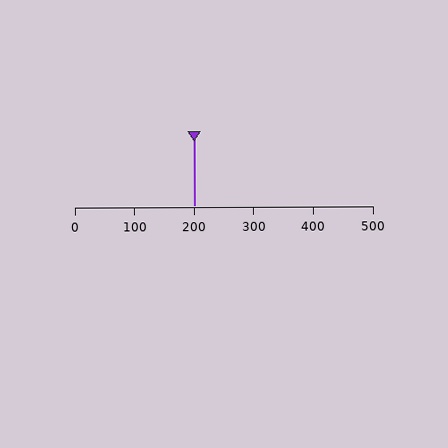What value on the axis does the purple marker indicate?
The marker indicates approximately 200.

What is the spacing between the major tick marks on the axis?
The major ticks are spaced 100 apart.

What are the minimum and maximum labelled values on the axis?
The axis runs from 0 to 500.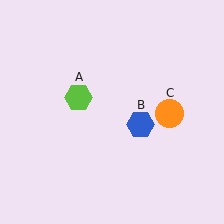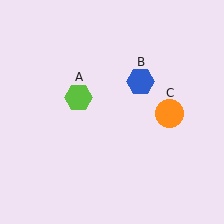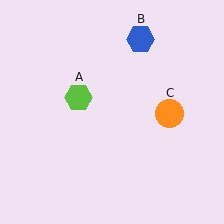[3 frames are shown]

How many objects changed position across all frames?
1 object changed position: blue hexagon (object B).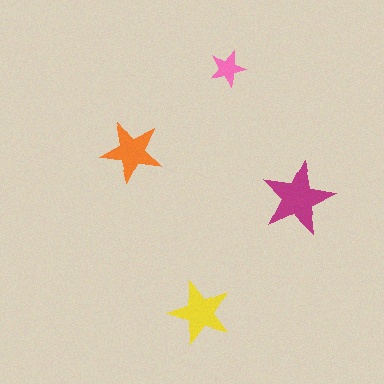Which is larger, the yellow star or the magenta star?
The magenta one.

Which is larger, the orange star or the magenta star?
The magenta one.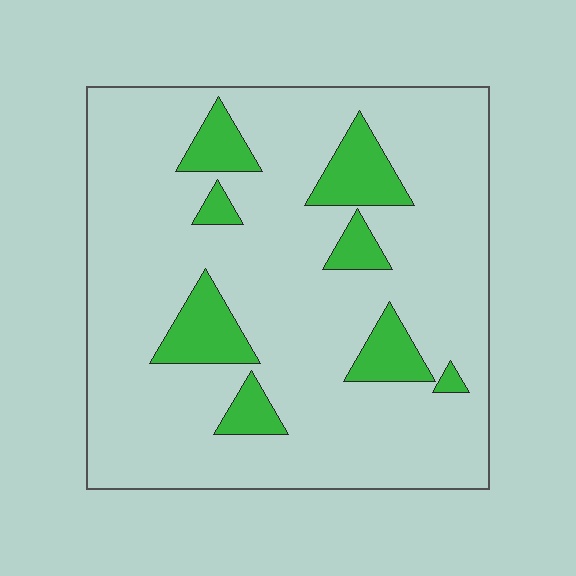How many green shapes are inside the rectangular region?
8.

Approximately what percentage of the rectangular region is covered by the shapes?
Approximately 15%.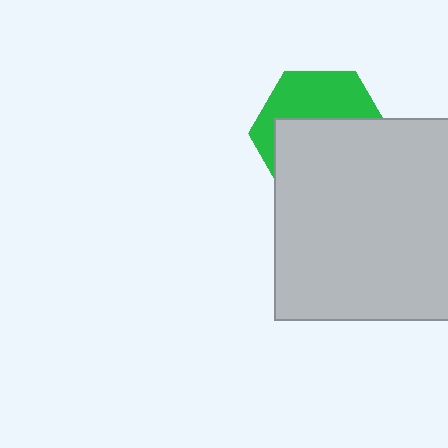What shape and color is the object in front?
The object in front is a light gray square.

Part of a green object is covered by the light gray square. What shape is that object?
It is a hexagon.